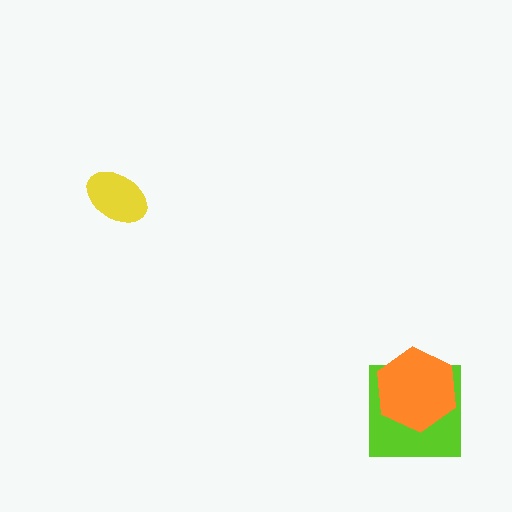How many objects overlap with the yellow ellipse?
0 objects overlap with the yellow ellipse.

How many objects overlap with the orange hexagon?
1 object overlaps with the orange hexagon.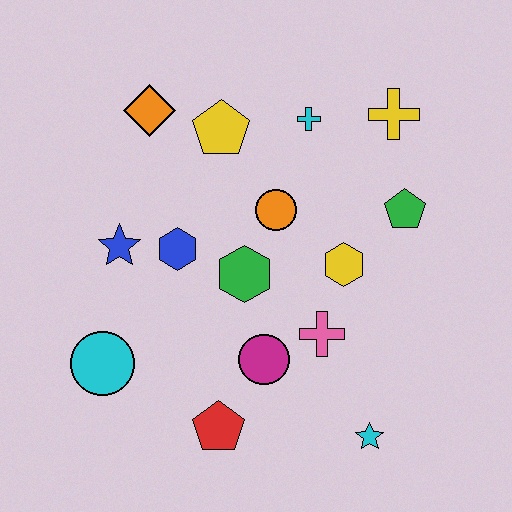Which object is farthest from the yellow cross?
The cyan circle is farthest from the yellow cross.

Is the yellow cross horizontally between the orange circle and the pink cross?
No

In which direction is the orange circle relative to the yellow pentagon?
The orange circle is below the yellow pentagon.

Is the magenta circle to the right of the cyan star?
No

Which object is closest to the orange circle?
The green hexagon is closest to the orange circle.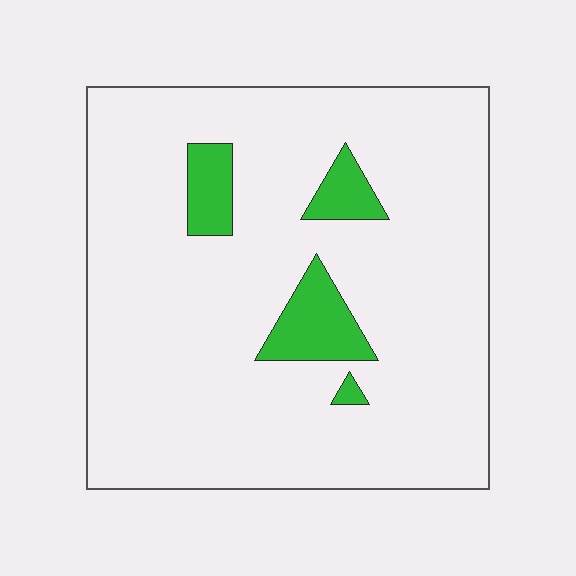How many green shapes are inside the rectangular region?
4.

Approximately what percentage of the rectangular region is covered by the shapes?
Approximately 10%.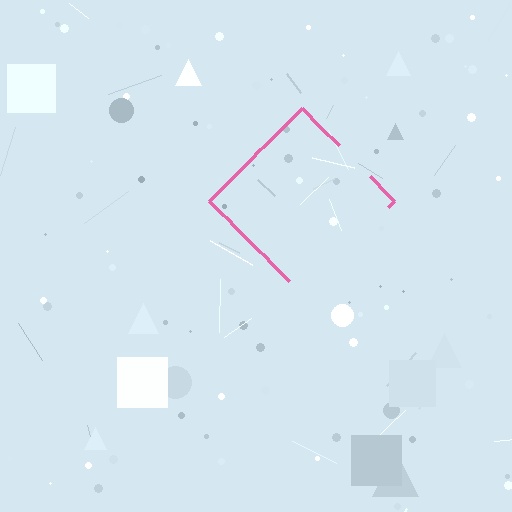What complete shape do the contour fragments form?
The contour fragments form a diamond.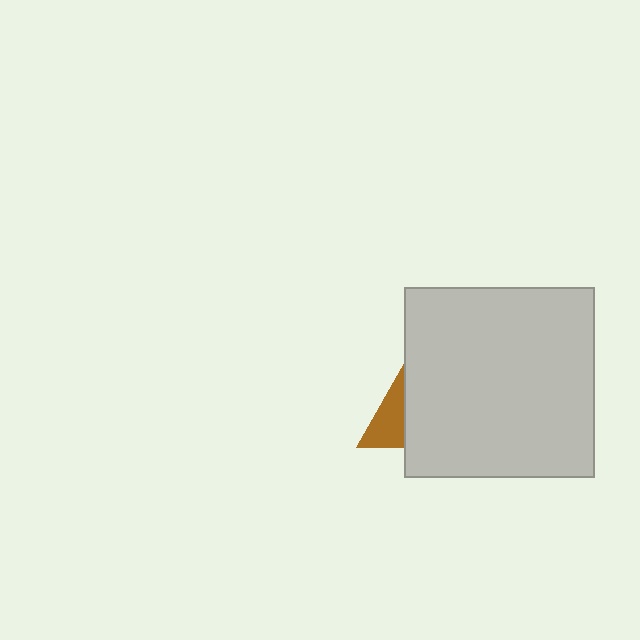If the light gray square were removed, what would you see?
You would see the complete brown triangle.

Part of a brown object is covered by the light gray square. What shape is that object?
It is a triangle.